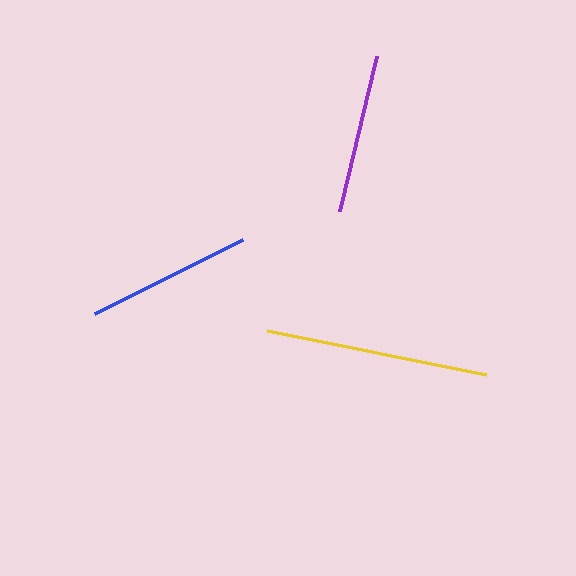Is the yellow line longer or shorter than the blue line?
The yellow line is longer than the blue line.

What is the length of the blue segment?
The blue segment is approximately 166 pixels long.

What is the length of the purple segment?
The purple segment is approximately 159 pixels long.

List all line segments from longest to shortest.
From longest to shortest: yellow, blue, purple.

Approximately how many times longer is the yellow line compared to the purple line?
The yellow line is approximately 1.4 times the length of the purple line.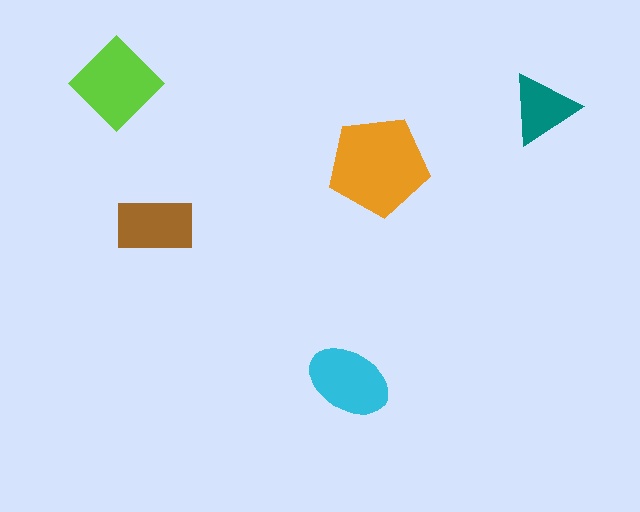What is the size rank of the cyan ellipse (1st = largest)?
3rd.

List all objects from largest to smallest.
The orange pentagon, the lime diamond, the cyan ellipse, the brown rectangle, the teal triangle.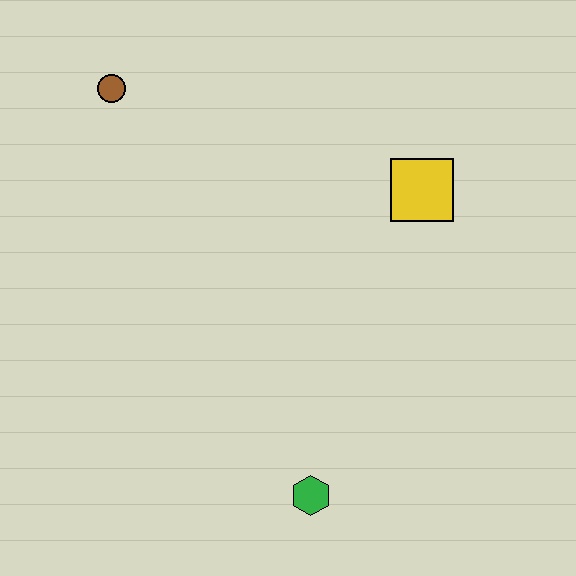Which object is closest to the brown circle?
The yellow square is closest to the brown circle.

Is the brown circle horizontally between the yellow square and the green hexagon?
No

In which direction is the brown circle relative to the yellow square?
The brown circle is to the left of the yellow square.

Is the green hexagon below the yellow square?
Yes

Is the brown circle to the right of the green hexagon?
No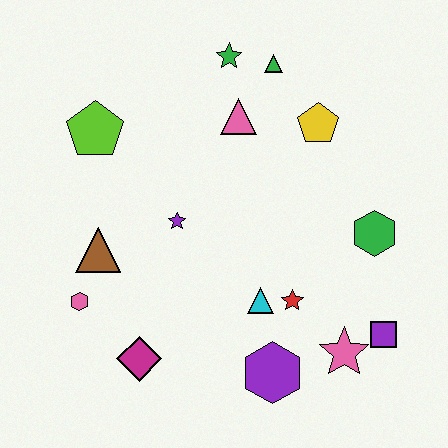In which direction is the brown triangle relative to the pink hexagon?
The brown triangle is above the pink hexagon.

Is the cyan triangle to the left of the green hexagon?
Yes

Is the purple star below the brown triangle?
No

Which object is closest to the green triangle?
The green star is closest to the green triangle.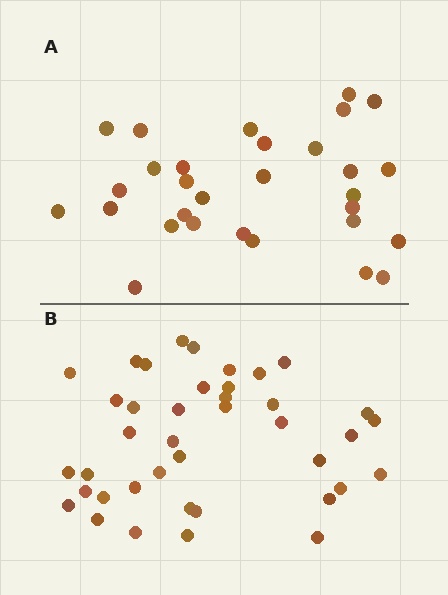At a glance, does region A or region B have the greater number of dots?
Region B (the bottom region) has more dots.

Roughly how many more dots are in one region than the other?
Region B has roughly 10 or so more dots than region A.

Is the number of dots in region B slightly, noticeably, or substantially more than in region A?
Region B has noticeably more, but not dramatically so. The ratio is roughly 1.3 to 1.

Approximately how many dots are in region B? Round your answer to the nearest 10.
About 40 dots.